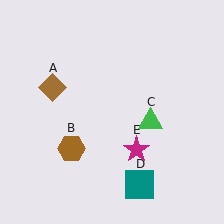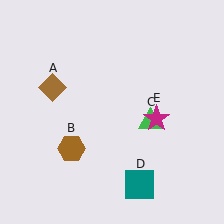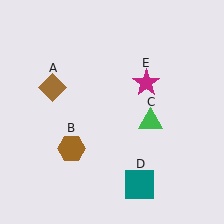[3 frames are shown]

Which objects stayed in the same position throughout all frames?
Brown diamond (object A) and brown hexagon (object B) and green triangle (object C) and teal square (object D) remained stationary.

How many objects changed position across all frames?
1 object changed position: magenta star (object E).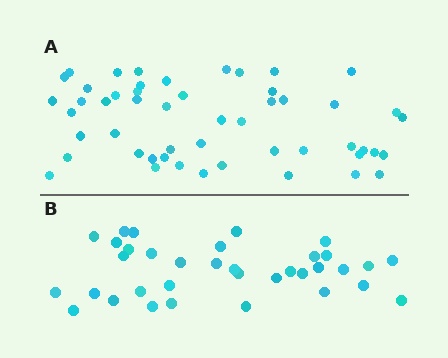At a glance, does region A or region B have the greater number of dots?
Region A (the top region) has more dots.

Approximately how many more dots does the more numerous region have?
Region A has approximately 15 more dots than region B.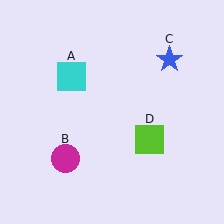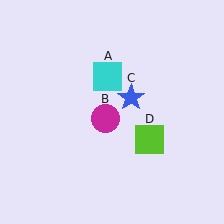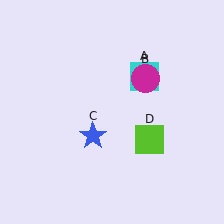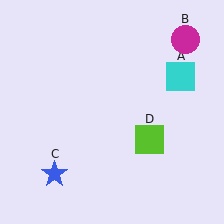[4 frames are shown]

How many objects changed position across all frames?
3 objects changed position: cyan square (object A), magenta circle (object B), blue star (object C).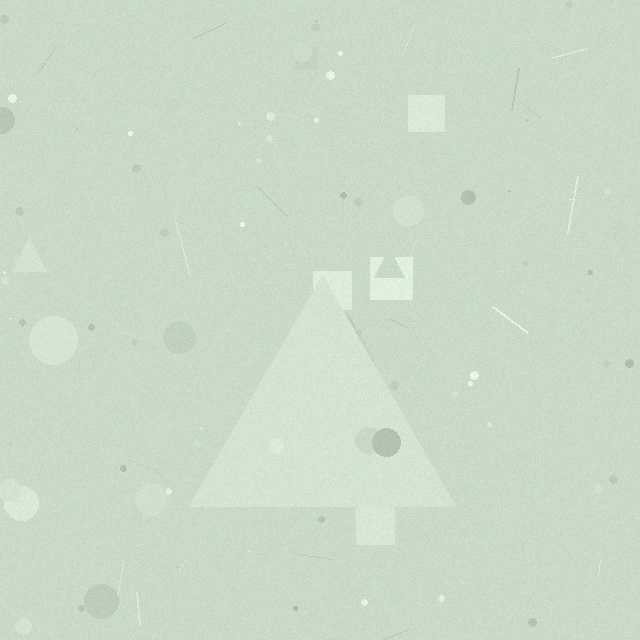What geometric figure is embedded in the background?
A triangle is embedded in the background.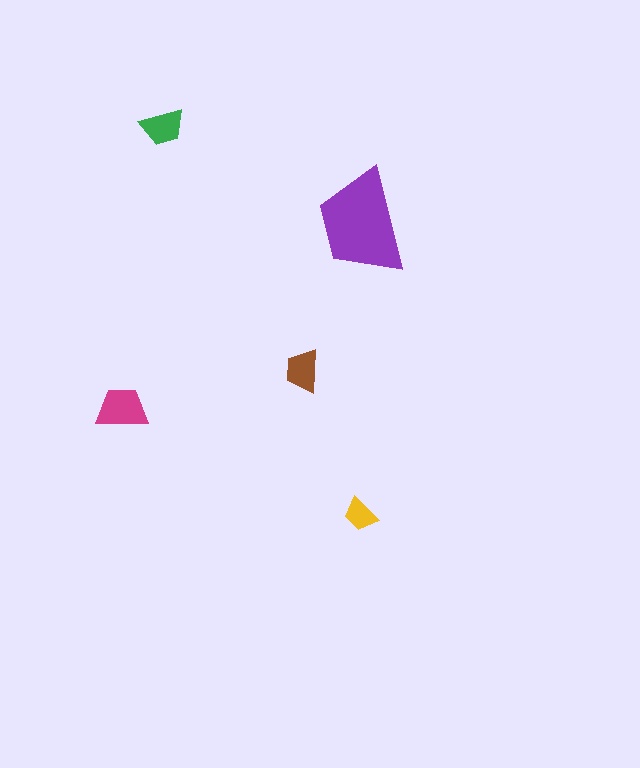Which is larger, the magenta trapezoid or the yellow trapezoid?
The magenta one.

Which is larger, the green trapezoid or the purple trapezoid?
The purple one.